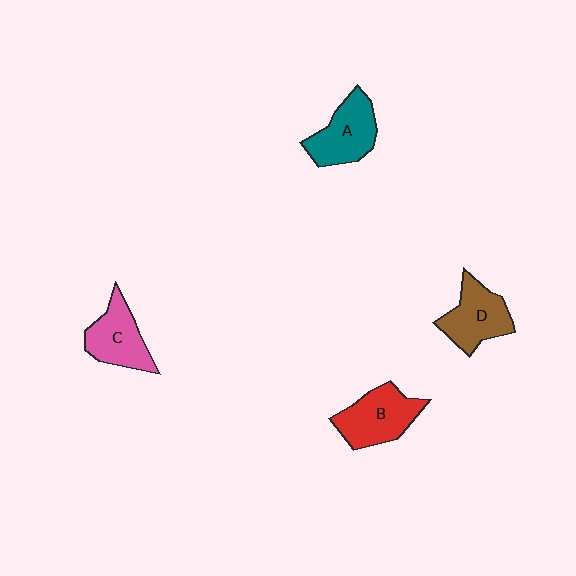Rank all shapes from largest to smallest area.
From largest to smallest: B (red), A (teal), D (brown), C (pink).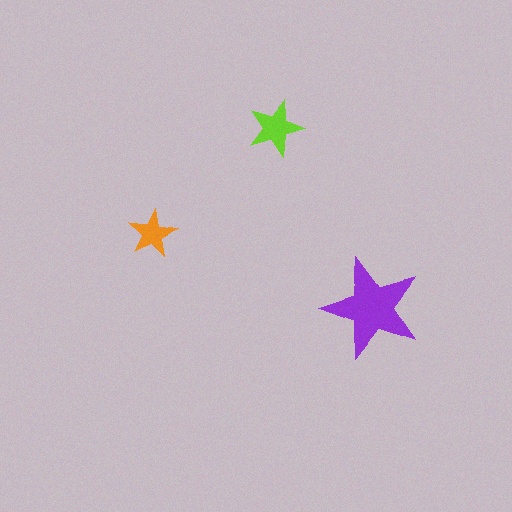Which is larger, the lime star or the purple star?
The purple one.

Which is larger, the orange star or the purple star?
The purple one.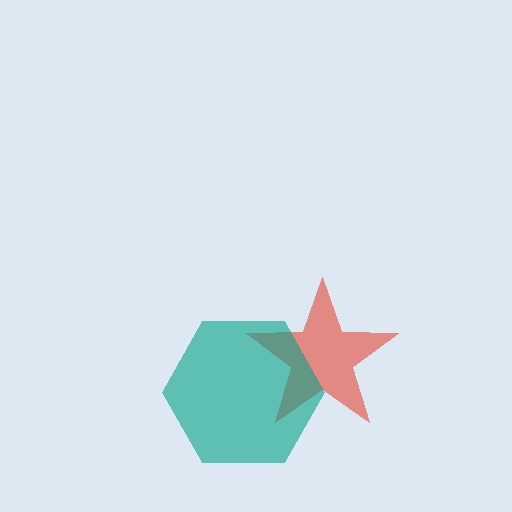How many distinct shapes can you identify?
There are 2 distinct shapes: a red star, a teal hexagon.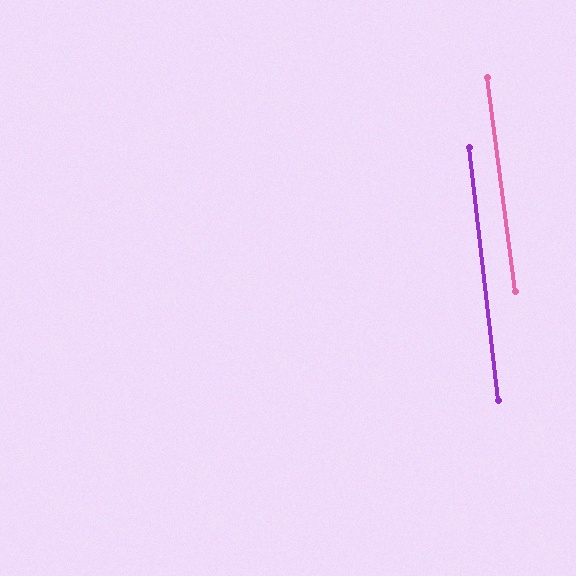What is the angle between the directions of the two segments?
Approximately 1 degree.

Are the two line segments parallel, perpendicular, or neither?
Parallel — their directions differ by only 0.9°.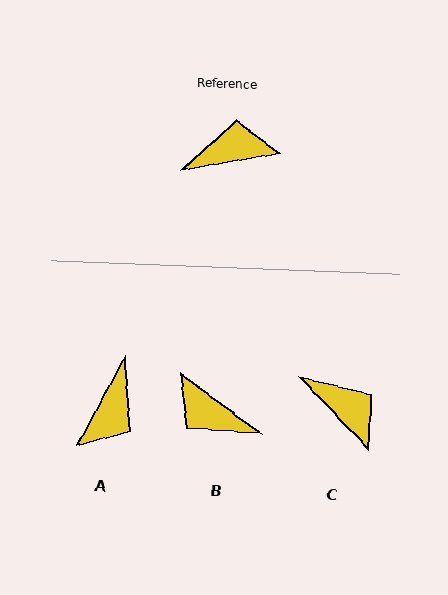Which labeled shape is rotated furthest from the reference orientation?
B, about 133 degrees away.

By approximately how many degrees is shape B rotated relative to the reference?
Approximately 133 degrees counter-clockwise.